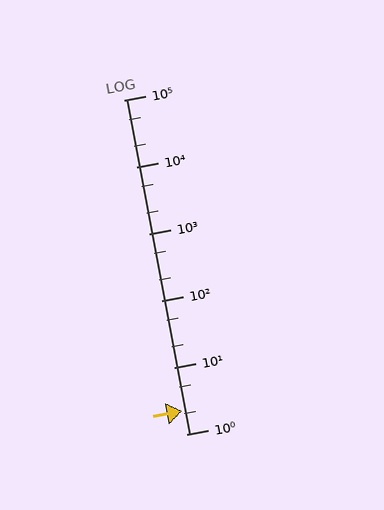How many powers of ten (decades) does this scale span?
The scale spans 5 decades, from 1 to 100000.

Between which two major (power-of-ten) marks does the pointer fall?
The pointer is between 1 and 10.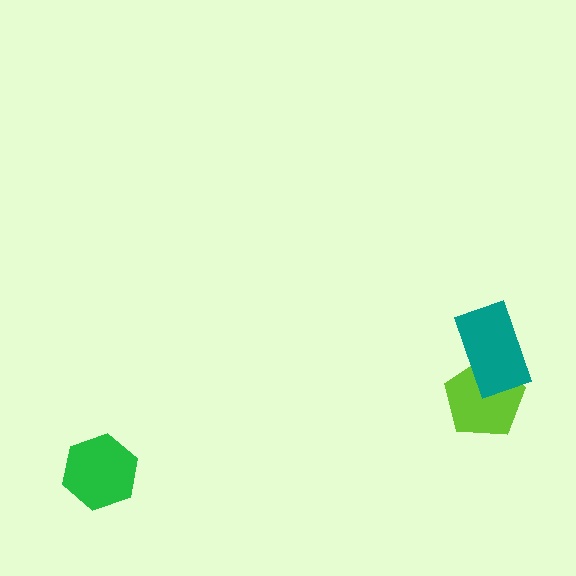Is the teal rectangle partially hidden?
No, no other shape covers it.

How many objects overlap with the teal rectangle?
1 object overlaps with the teal rectangle.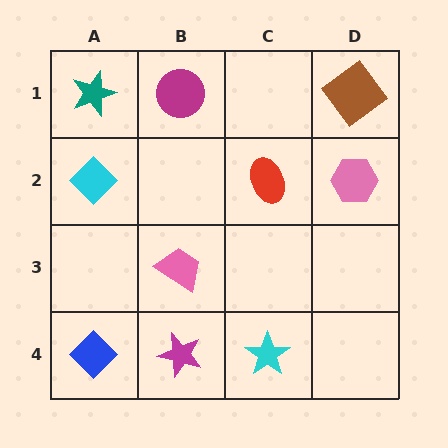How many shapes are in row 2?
3 shapes.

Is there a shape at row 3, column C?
No, that cell is empty.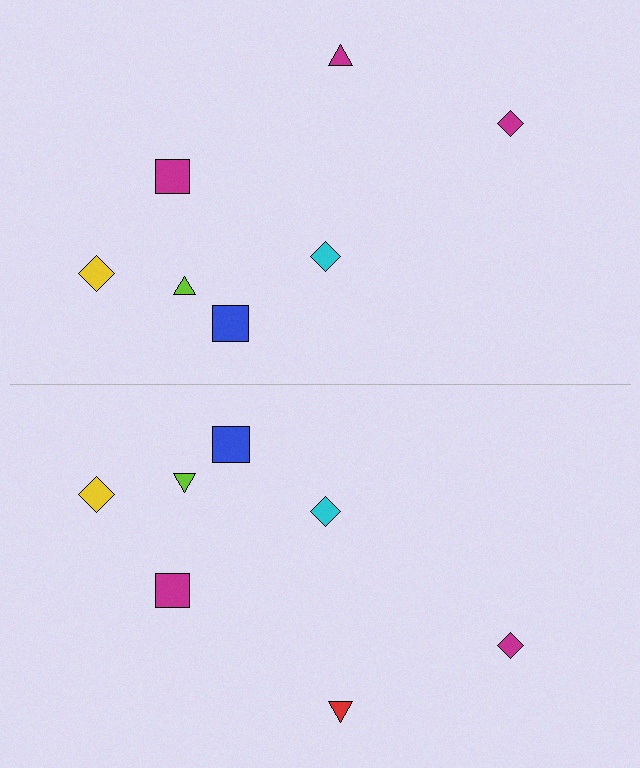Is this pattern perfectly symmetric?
No, the pattern is not perfectly symmetric. The red triangle on the bottom side breaks the symmetry — its mirror counterpart is magenta.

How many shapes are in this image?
There are 14 shapes in this image.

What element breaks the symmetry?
The red triangle on the bottom side breaks the symmetry — its mirror counterpart is magenta.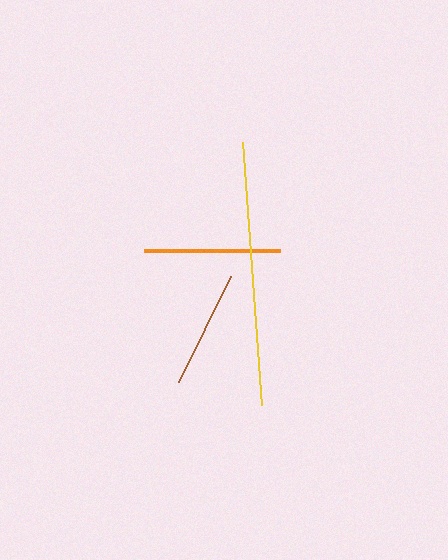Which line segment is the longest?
The yellow line is the longest at approximately 264 pixels.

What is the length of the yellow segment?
The yellow segment is approximately 264 pixels long.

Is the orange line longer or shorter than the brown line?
The orange line is longer than the brown line.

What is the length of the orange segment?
The orange segment is approximately 136 pixels long.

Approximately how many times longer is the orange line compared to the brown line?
The orange line is approximately 1.1 times the length of the brown line.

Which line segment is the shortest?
The brown line is the shortest at approximately 119 pixels.